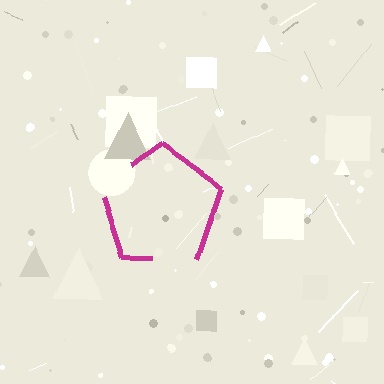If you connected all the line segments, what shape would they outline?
They would outline a pentagon.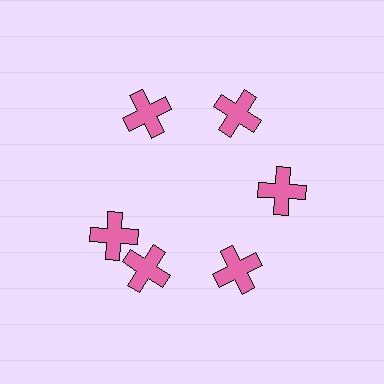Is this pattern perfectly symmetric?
No. The 6 pink crosses are arranged in a ring, but one element near the 9 o'clock position is rotated out of alignment along the ring, breaking the 6-fold rotational symmetry.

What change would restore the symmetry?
The symmetry would be restored by rotating it back into even spacing with its neighbors so that all 6 crosses sit at equal angles and equal distance from the center.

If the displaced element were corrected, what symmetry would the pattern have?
It would have 6-fold rotational symmetry — the pattern would map onto itself every 60 degrees.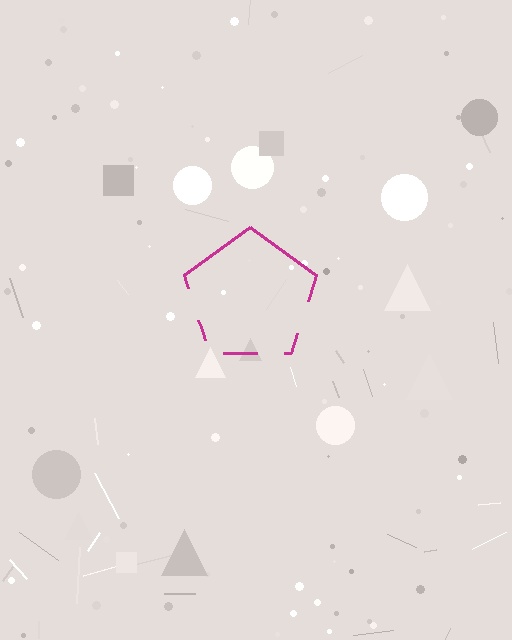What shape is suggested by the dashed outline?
The dashed outline suggests a pentagon.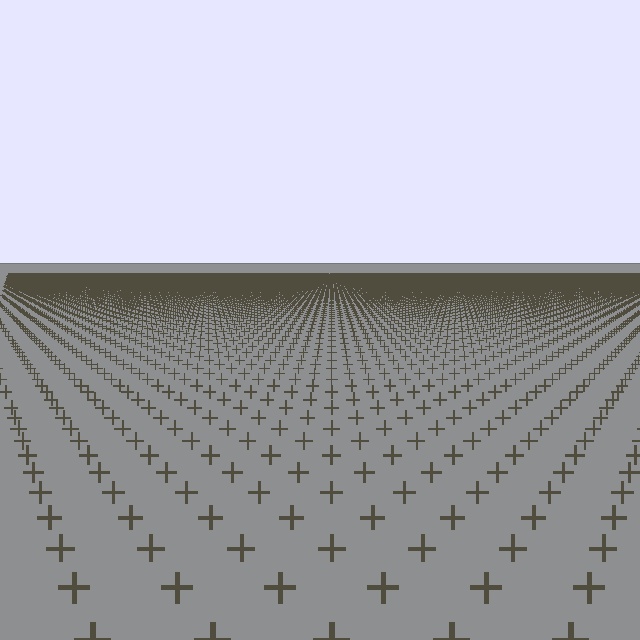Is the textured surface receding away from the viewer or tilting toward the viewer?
The surface is receding away from the viewer. Texture elements get smaller and denser toward the top.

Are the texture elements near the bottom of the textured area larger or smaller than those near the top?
Larger. Near the bottom, elements are closer to the viewer and appear at a bigger on-screen size.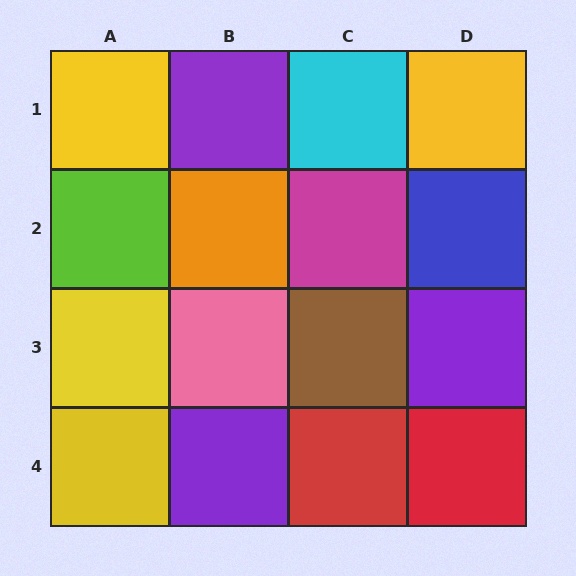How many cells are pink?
1 cell is pink.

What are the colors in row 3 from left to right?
Yellow, pink, brown, purple.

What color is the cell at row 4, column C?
Red.